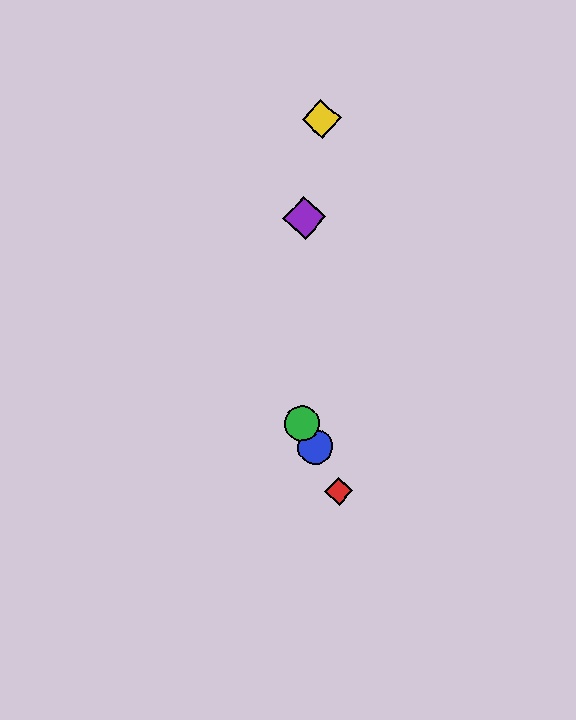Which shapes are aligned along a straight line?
The red diamond, the blue circle, the green circle are aligned along a straight line.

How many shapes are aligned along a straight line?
3 shapes (the red diamond, the blue circle, the green circle) are aligned along a straight line.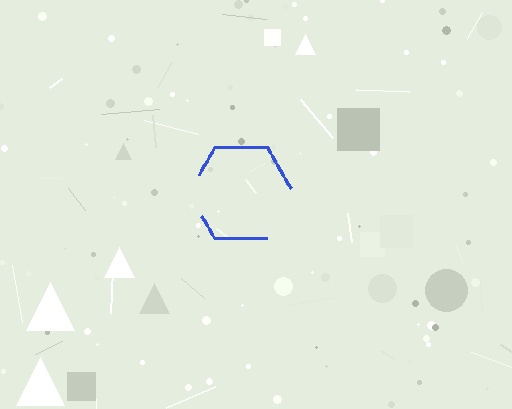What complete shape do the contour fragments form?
The contour fragments form a hexagon.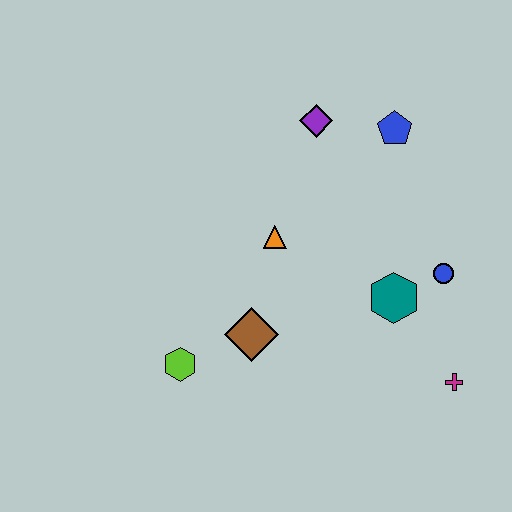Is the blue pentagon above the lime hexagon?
Yes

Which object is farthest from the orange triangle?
The magenta cross is farthest from the orange triangle.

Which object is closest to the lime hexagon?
The brown diamond is closest to the lime hexagon.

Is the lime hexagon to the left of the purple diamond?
Yes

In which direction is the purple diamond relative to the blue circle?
The purple diamond is above the blue circle.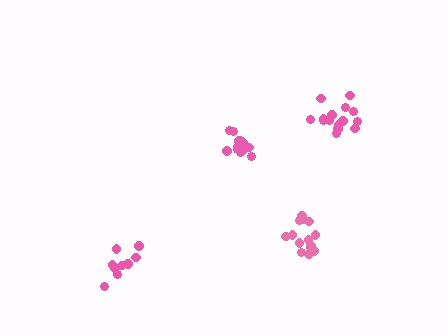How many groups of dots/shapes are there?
There are 4 groups.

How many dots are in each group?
Group 1: 12 dots, Group 2: 9 dots, Group 3: 15 dots, Group 4: 14 dots (50 total).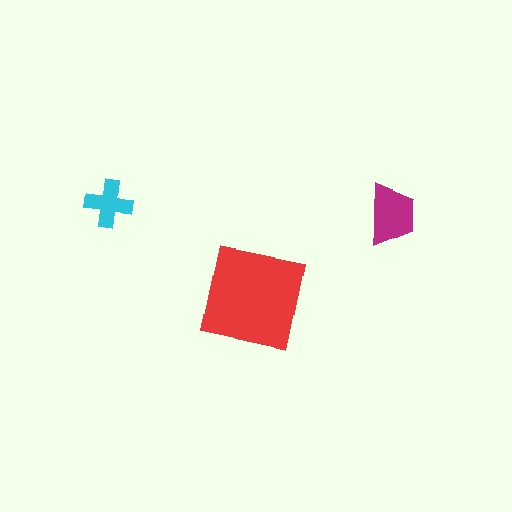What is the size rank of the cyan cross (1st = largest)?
3rd.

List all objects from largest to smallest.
The red square, the magenta trapezoid, the cyan cross.